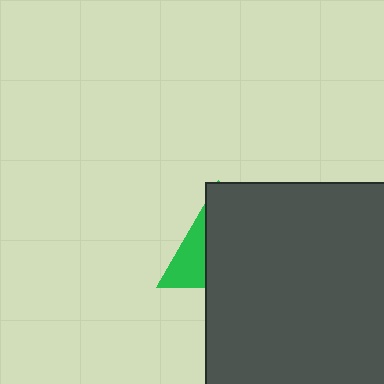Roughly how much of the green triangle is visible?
A small part of it is visible (roughly 31%).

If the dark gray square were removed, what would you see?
You would see the complete green triangle.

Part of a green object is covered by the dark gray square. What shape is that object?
It is a triangle.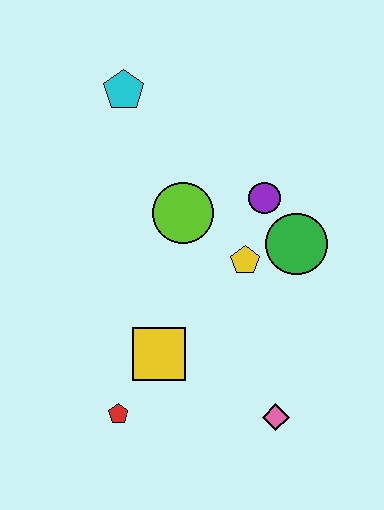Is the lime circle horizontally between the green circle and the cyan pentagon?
Yes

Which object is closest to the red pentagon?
The yellow square is closest to the red pentagon.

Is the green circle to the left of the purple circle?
No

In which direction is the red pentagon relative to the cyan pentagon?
The red pentagon is below the cyan pentagon.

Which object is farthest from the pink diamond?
The cyan pentagon is farthest from the pink diamond.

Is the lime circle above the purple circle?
No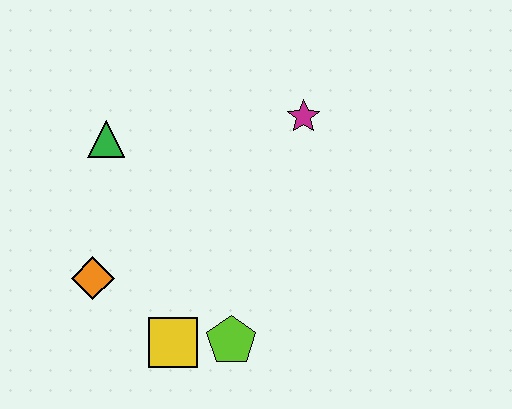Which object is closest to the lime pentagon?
The yellow square is closest to the lime pentagon.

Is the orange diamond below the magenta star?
Yes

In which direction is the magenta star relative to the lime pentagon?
The magenta star is above the lime pentagon.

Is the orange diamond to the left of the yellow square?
Yes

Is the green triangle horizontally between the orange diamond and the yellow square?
Yes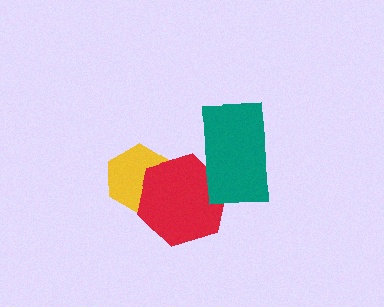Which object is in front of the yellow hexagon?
The red hexagon is in front of the yellow hexagon.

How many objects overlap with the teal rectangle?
1 object overlaps with the teal rectangle.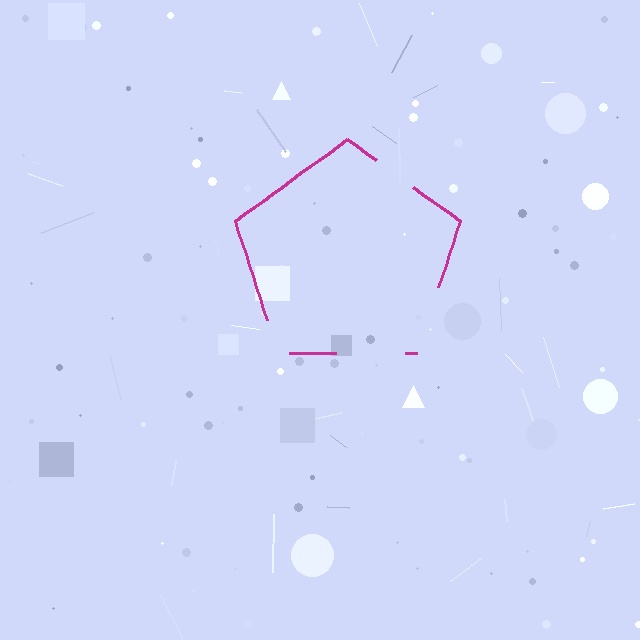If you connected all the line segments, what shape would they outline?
They would outline a pentagon.